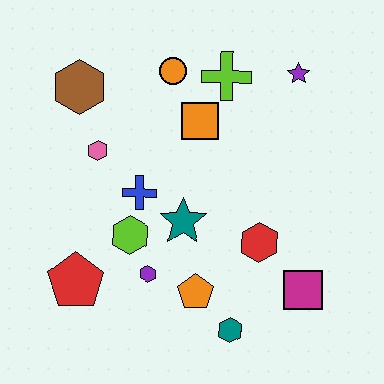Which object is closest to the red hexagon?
The magenta square is closest to the red hexagon.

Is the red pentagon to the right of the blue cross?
No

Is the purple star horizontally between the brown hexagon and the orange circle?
No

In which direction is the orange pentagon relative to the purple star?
The orange pentagon is below the purple star.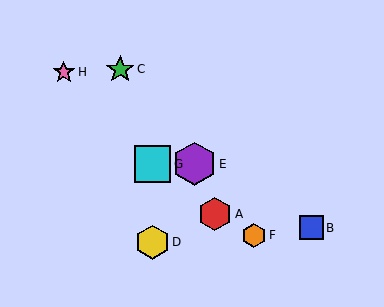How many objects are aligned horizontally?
2 objects (E, G) are aligned horizontally.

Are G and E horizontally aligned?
Yes, both are at y≈164.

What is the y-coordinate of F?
Object F is at y≈235.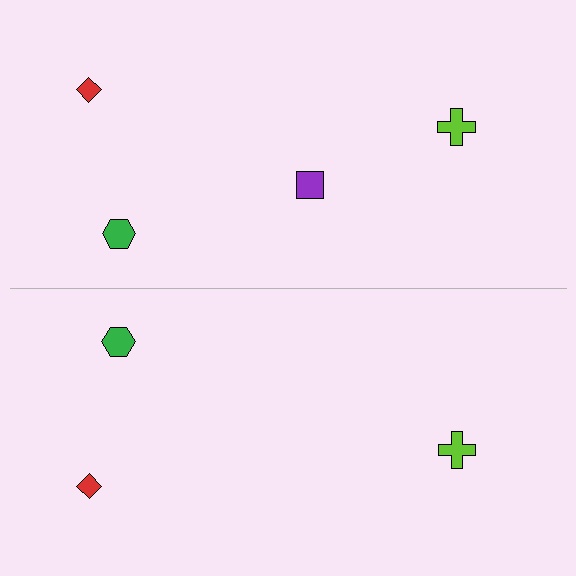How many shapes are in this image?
There are 7 shapes in this image.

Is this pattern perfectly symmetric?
No, the pattern is not perfectly symmetric. A purple square is missing from the bottom side.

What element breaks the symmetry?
A purple square is missing from the bottom side.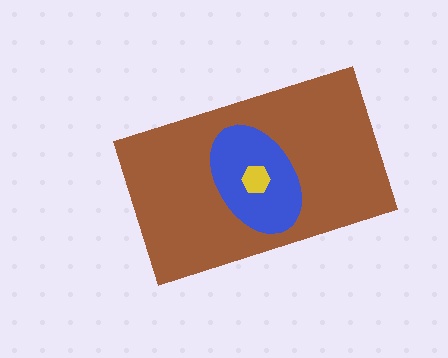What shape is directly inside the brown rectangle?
The blue ellipse.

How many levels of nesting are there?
3.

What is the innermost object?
The yellow hexagon.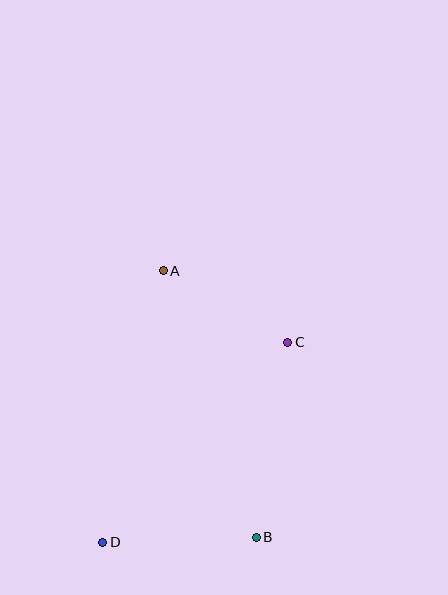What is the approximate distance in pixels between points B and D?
The distance between B and D is approximately 153 pixels.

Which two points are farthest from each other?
Points A and B are farthest from each other.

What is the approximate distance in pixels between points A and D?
The distance between A and D is approximately 278 pixels.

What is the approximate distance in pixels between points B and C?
The distance between B and C is approximately 198 pixels.